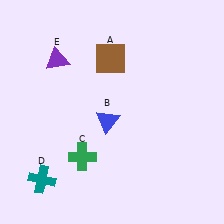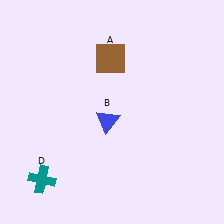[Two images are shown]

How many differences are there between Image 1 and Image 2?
There are 2 differences between the two images.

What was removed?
The green cross (C), the purple triangle (E) were removed in Image 2.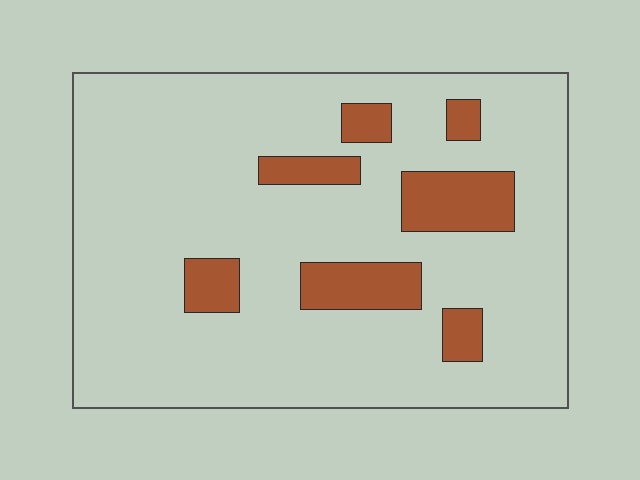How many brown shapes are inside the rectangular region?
7.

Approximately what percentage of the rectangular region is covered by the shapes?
Approximately 15%.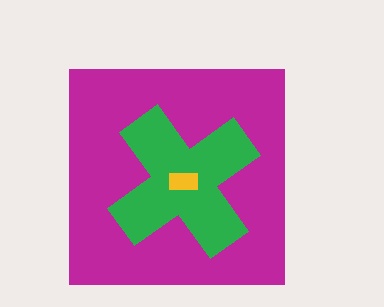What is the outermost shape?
The magenta square.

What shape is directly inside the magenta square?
The green cross.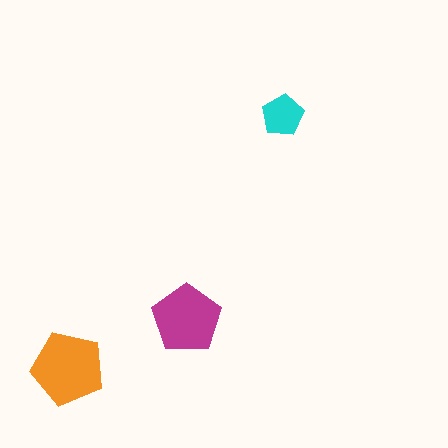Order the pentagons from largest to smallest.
the orange one, the magenta one, the cyan one.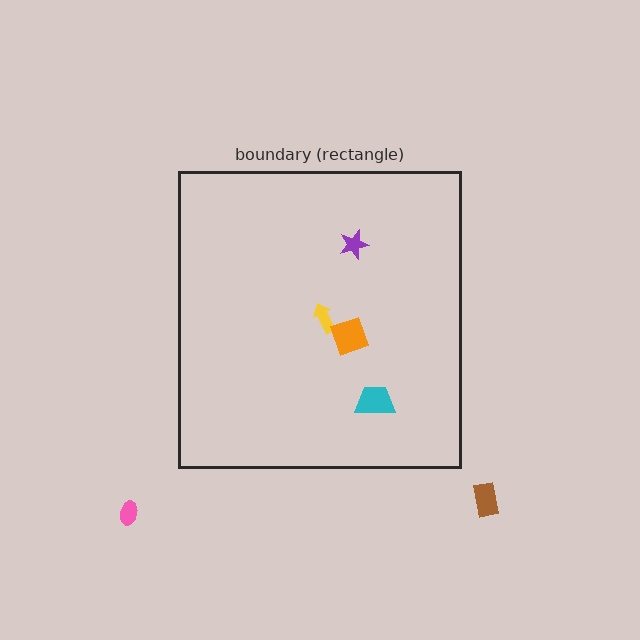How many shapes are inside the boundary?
4 inside, 2 outside.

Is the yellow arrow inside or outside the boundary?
Inside.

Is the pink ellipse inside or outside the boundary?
Outside.